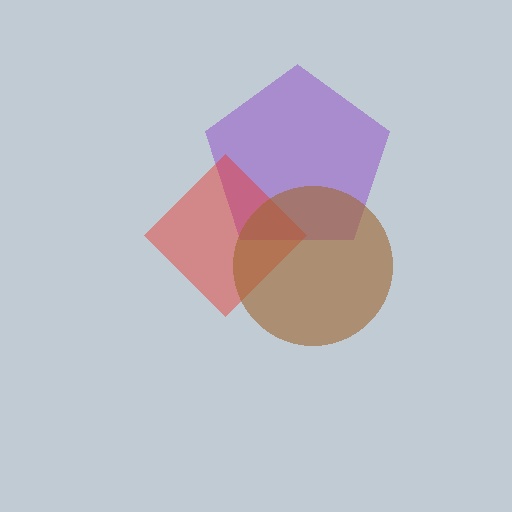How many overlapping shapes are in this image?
There are 3 overlapping shapes in the image.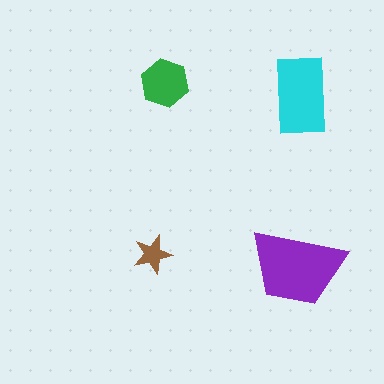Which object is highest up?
The green hexagon is topmost.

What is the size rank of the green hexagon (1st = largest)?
3rd.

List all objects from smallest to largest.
The brown star, the green hexagon, the cyan rectangle, the purple trapezoid.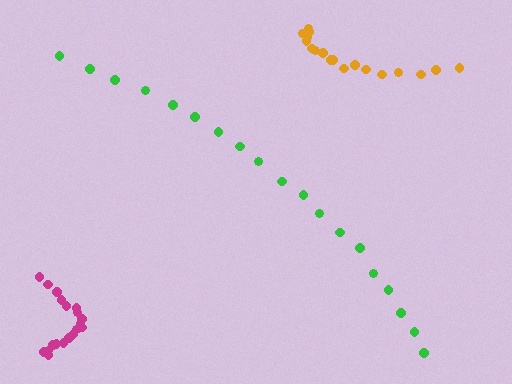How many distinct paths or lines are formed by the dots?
There are 3 distinct paths.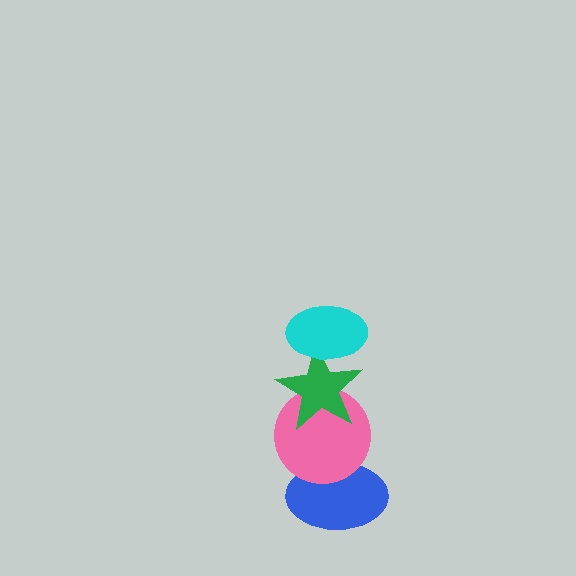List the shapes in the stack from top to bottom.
From top to bottom: the cyan ellipse, the green star, the pink circle, the blue ellipse.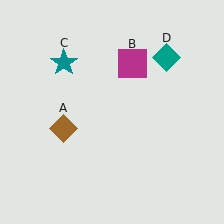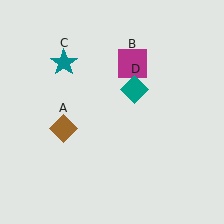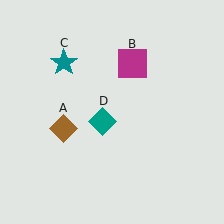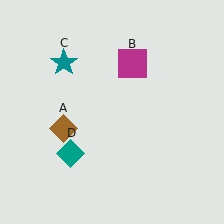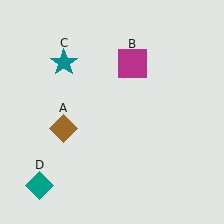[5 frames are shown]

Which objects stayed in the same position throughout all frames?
Brown diamond (object A) and magenta square (object B) and teal star (object C) remained stationary.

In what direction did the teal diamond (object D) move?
The teal diamond (object D) moved down and to the left.